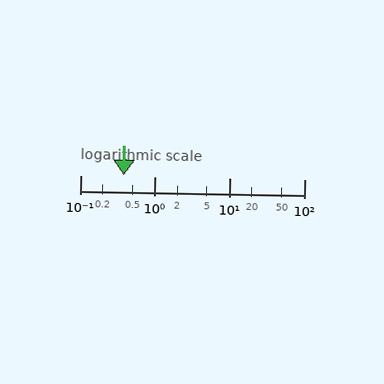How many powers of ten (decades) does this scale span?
The scale spans 3 decades, from 0.1 to 100.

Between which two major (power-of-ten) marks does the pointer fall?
The pointer is between 0.1 and 1.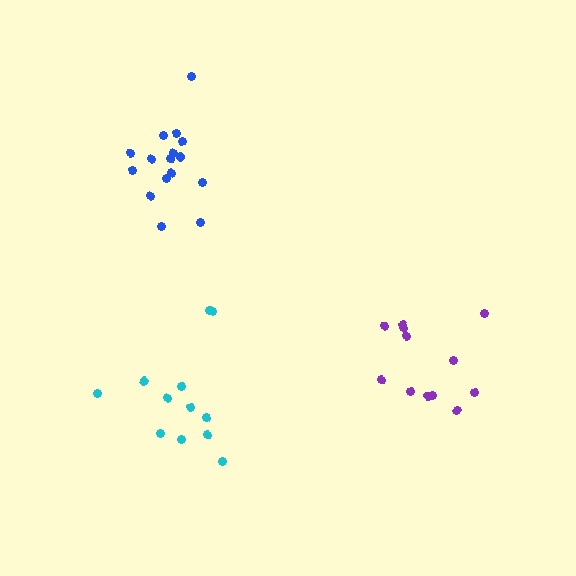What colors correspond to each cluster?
The clusters are colored: purple, blue, cyan.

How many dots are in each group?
Group 1: 12 dots, Group 2: 16 dots, Group 3: 12 dots (40 total).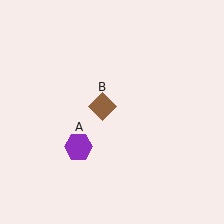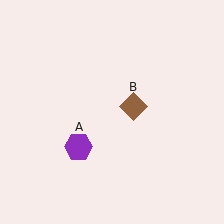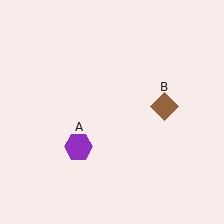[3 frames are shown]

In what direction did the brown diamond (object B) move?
The brown diamond (object B) moved right.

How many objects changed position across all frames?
1 object changed position: brown diamond (object B).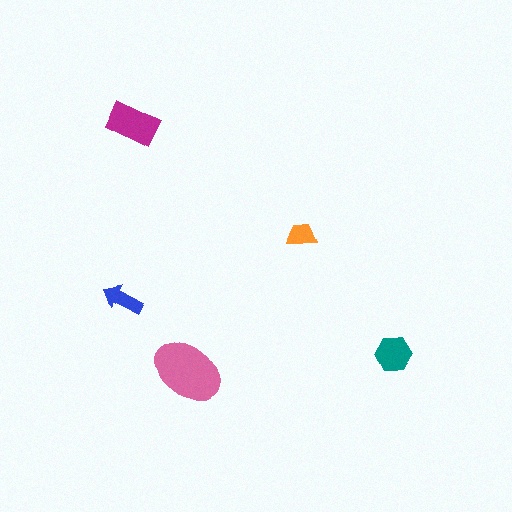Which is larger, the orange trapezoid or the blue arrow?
The blue arrow.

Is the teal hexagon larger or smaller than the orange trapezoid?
Larger.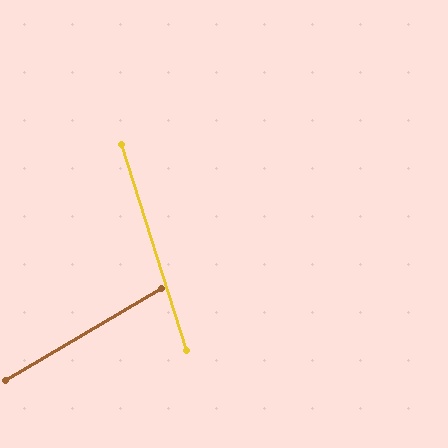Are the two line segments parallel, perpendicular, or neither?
Neither parallel nor perpendicular — they differ by about 77°.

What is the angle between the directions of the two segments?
Approximately 77 degrees.